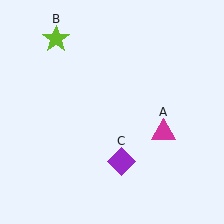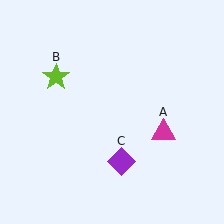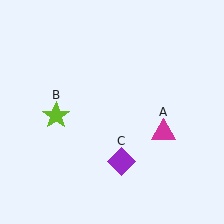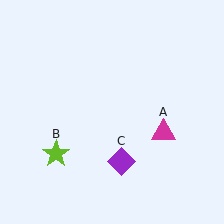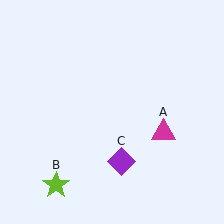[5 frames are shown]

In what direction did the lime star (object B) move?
The lime star (object B) moved down.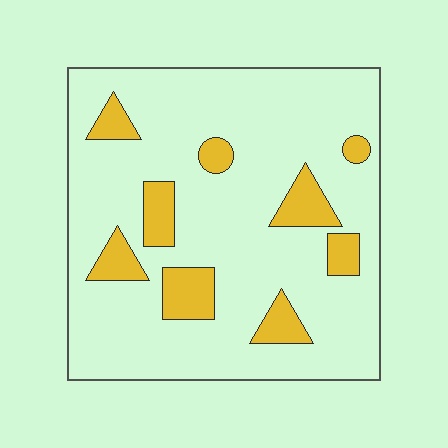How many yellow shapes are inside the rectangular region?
9.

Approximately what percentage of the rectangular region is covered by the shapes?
Approximately 15%.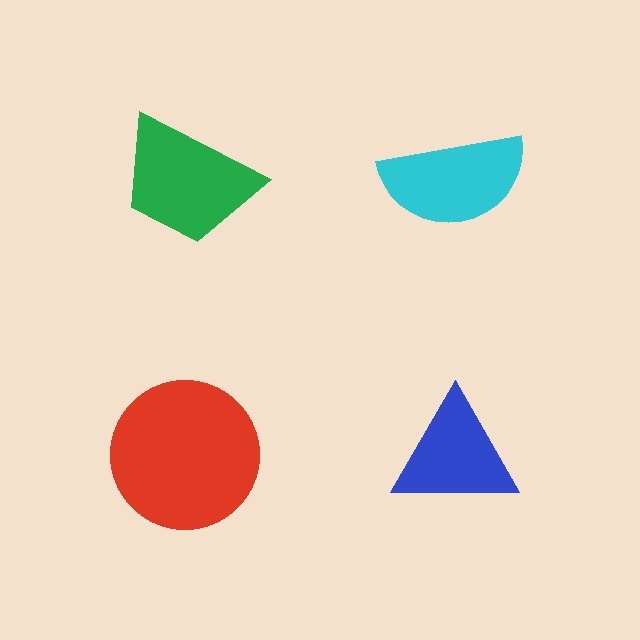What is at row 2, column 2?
A blue triangle.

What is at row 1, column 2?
A cyan semicircle.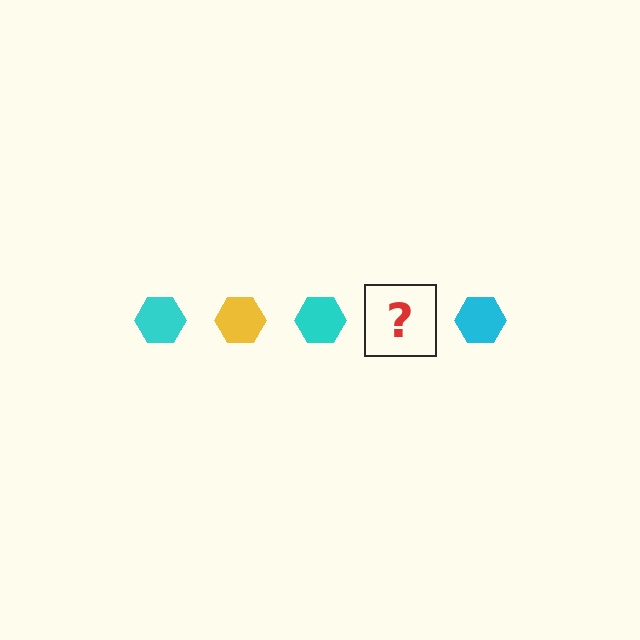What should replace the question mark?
The question mark should be replaced with a yellow hexagon.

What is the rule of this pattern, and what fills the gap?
The rule is that the pattern cycles through cyan, yellow hexagons. The gap should be filled with a yellow hexagon.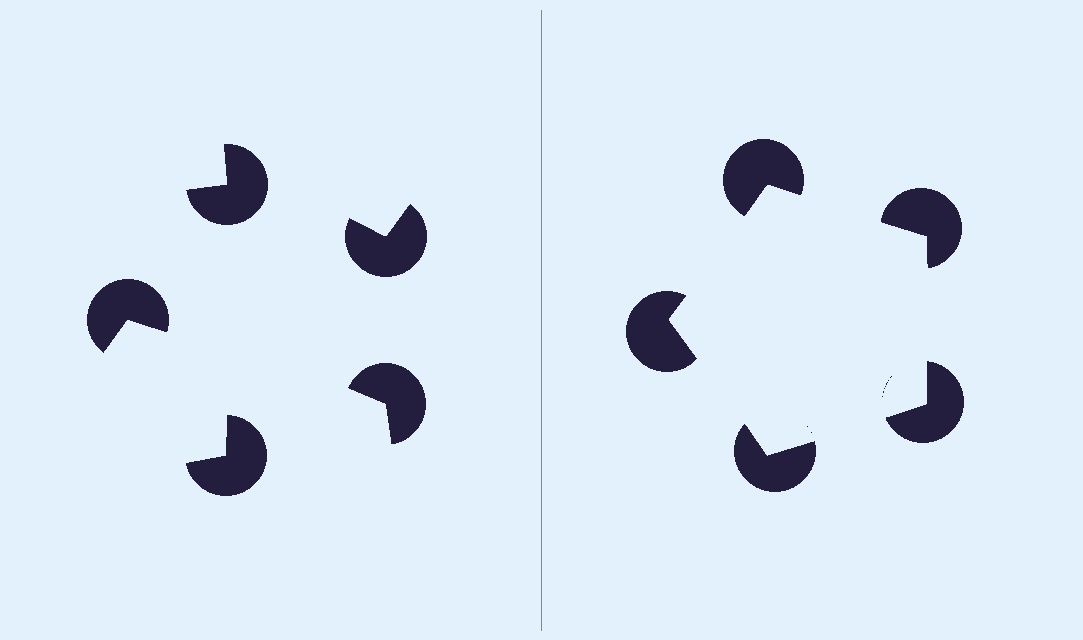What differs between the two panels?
The pac-man discs are positioned identically on both sides; only the wedge orientations differ. On the right they align to a pentagon; on the left they are misaligned.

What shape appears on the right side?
An illusory pentagon.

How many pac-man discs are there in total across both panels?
10 — 5 on each side.